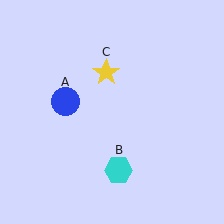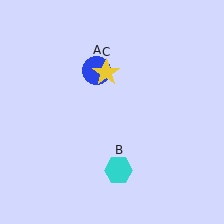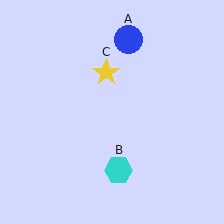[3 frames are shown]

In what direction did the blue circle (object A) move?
The blue circle (object A) moved up and to the right.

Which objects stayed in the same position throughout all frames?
Cyan hexagon (object B) and yellow star (object C) remained stationary.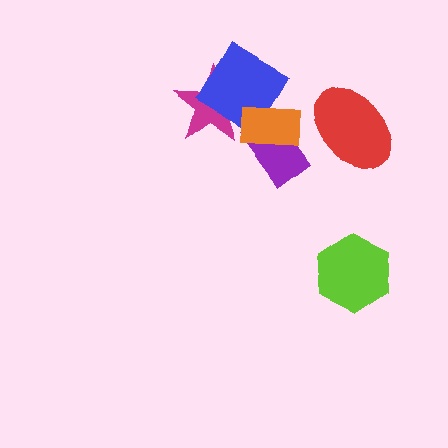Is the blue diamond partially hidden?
Yes, it is partially covered by another shape.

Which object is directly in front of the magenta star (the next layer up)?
The blue diamond is directly in front of the magenta star.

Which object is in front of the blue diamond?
The orange rectangle is in front of the blue diamond.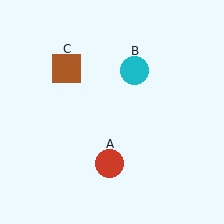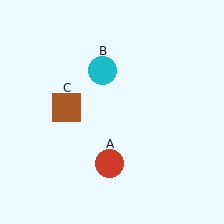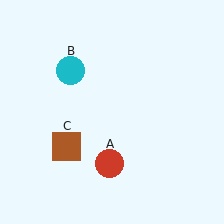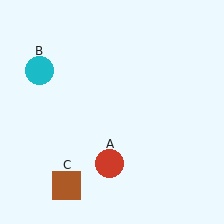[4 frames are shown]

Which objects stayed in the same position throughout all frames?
Red circle (object A) remained stationary.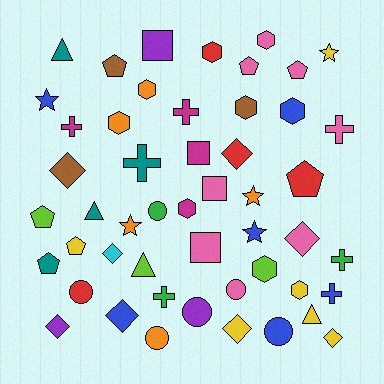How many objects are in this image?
There are 50 objects.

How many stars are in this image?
There are 5 stars.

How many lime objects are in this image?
There are 3 lime objects.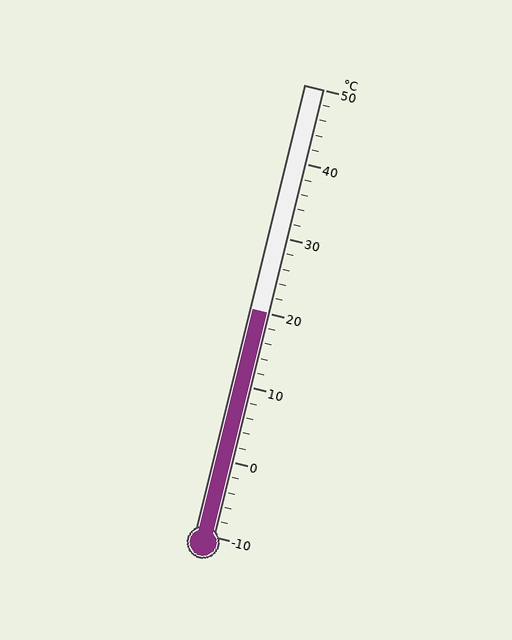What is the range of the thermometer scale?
The thermometer scale ranges from -10°C to 50°C.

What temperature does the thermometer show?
The thermometer shows approximately 20°C.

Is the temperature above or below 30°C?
The temperature is below 30°C.